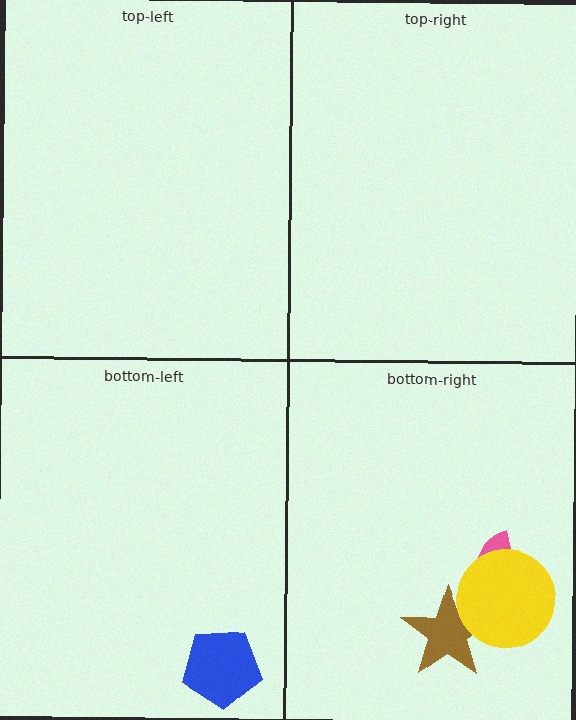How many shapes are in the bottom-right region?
3.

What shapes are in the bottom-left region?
The blue pentagon.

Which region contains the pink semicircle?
The bottom-right region.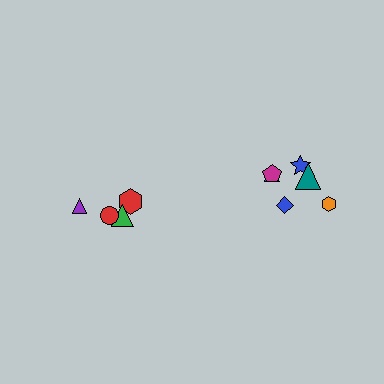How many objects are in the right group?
There are 6 objects.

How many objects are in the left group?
There are 4 objects.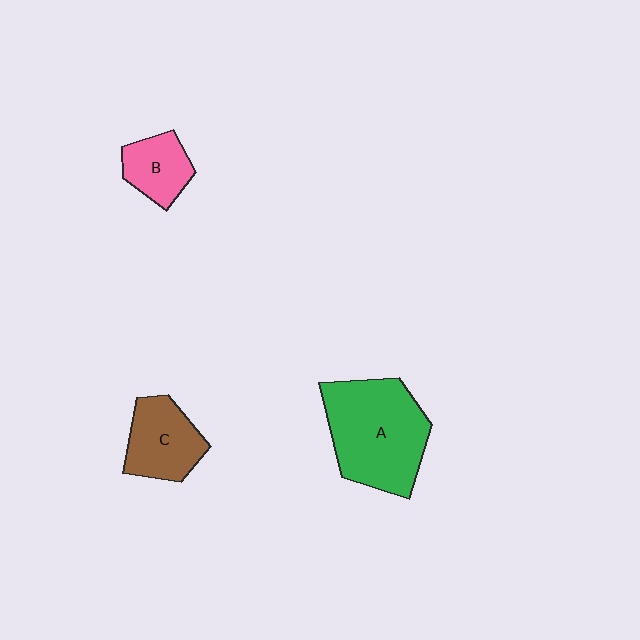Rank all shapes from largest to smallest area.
From largest to smallest: A (green), C (brown), B (pink).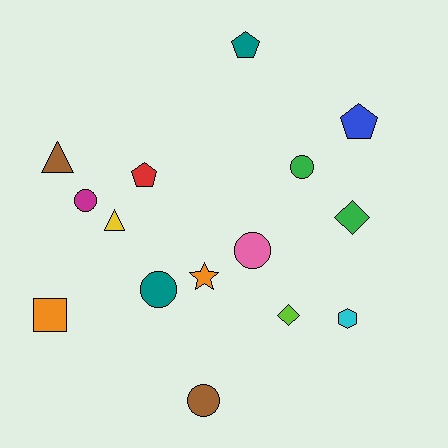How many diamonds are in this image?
There are 2 diamonds.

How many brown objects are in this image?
There are 2 brown objects.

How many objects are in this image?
There are 15 objects.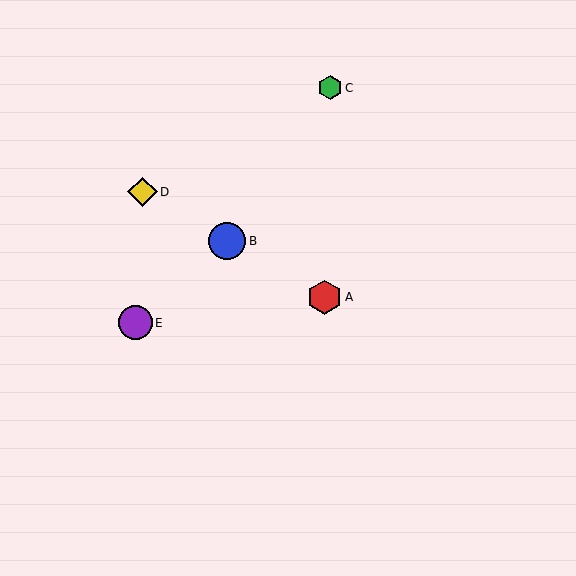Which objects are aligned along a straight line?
Objects A, B, D are aligned along a straight line.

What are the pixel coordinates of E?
Object E is at (136, 323).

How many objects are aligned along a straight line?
3 objects (A, B, D) are aligned along a straight line.